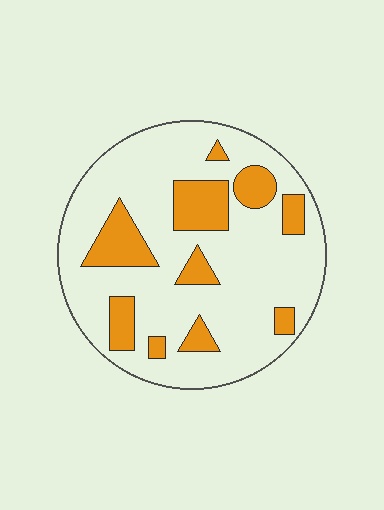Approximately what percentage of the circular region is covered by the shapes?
Approximately 20%.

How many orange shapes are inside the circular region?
10.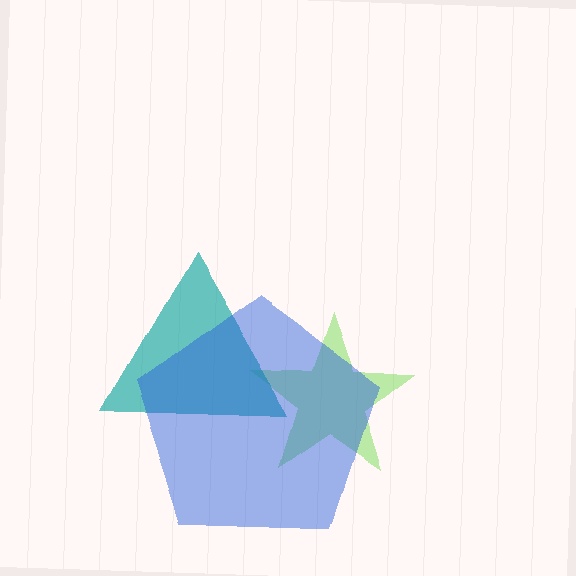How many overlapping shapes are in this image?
There are 3 overlapping shapes in the image.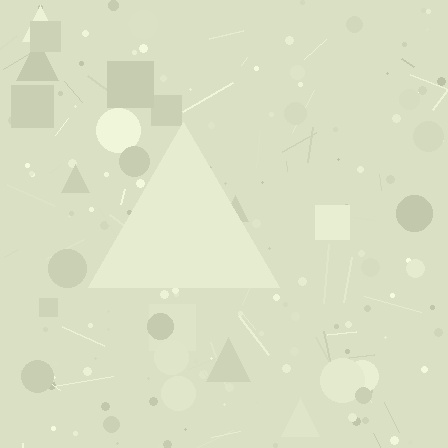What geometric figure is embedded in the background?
A triangle is embedded in the background.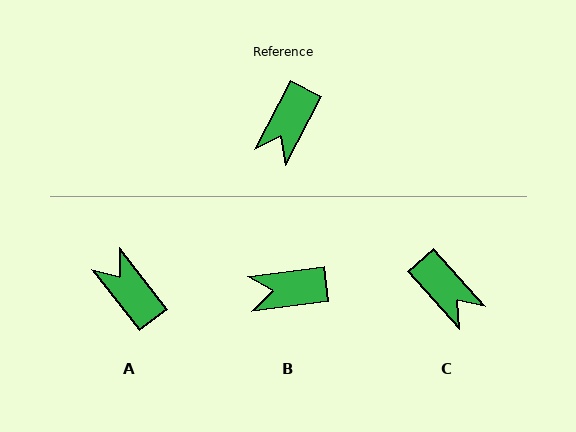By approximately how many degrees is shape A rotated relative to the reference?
Approximately 114 degrees clockwise.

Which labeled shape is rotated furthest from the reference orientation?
A, about 114 degrees away.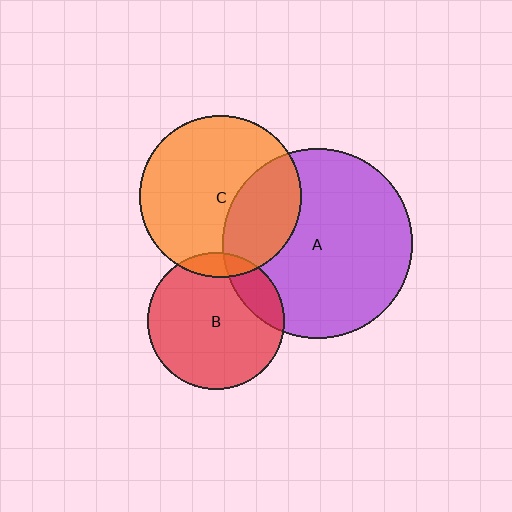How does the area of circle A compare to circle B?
Approximately 1.9 times.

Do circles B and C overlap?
Yes.